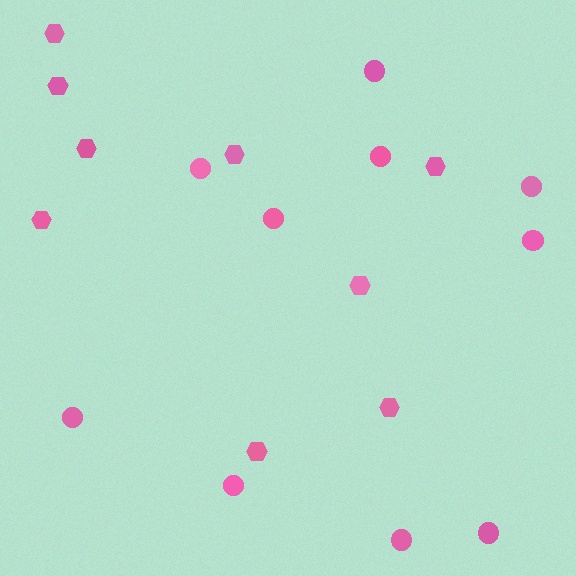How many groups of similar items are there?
There are 2 groups: one group of hexagons (9) and one group of circles (10).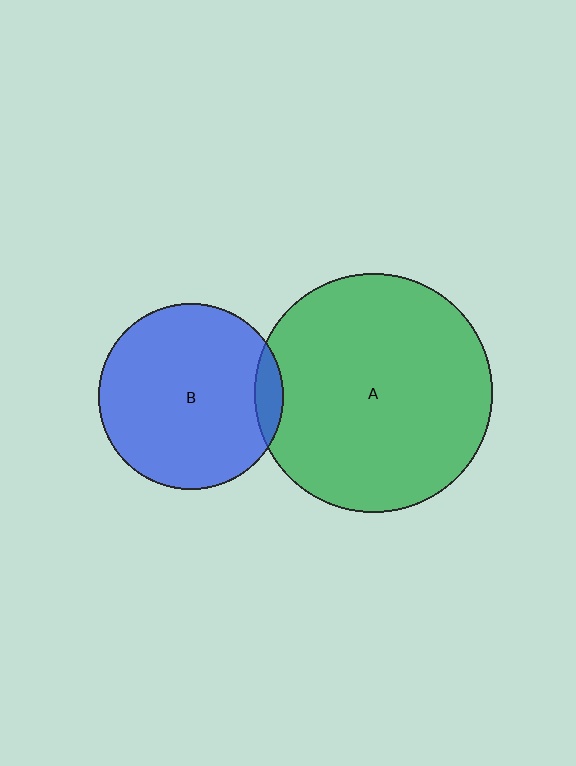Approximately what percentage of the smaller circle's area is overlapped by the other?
Approximately 10%.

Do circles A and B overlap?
Yes.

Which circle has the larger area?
Circle A (green).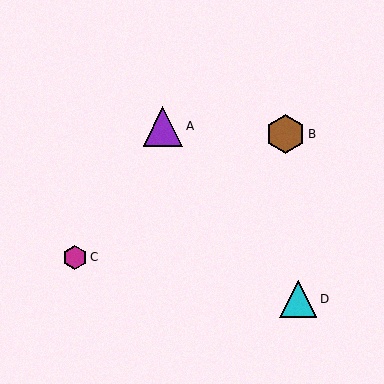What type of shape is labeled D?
Shape D is a cyan triangle.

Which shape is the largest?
The purple triangle (labeled A) is the largest.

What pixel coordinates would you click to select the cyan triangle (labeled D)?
Click at (298, 299) to select the cyan triangle D.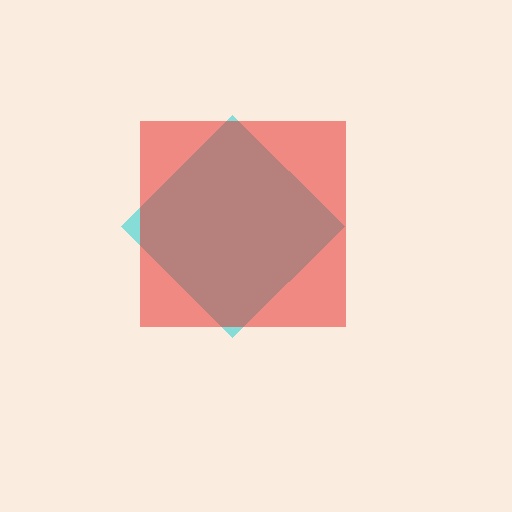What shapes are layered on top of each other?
The layered shapes are: a cyan diamond, a red square.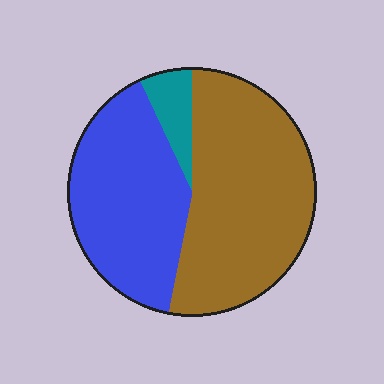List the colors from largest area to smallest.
From largest to smallest: brown, blue, teal.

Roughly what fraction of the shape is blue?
Blue takes up about two fifths (2/5) of the shape.